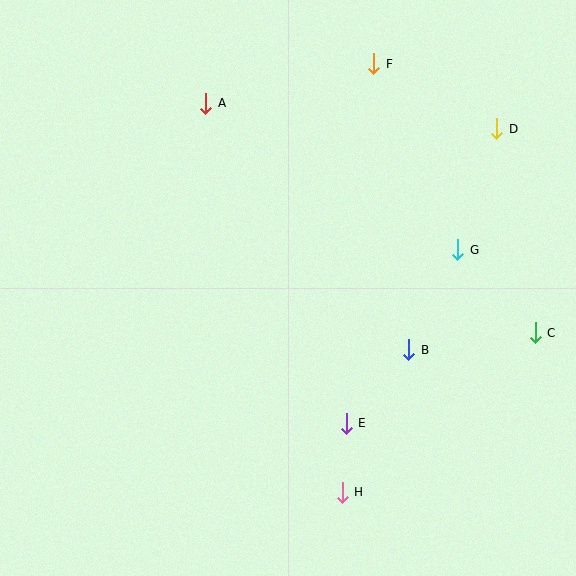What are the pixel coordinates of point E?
Point E is at (346, 423).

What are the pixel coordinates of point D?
Point D is at (497, 129).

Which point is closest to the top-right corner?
Point D is closest to the top-right corner.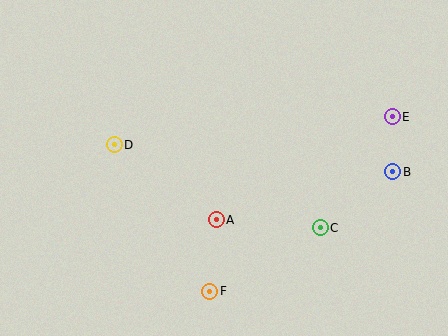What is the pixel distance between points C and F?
The distance between C and F is 128 pixels.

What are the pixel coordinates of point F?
Point F is at (210, 291).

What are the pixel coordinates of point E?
Point E is at (392, 117).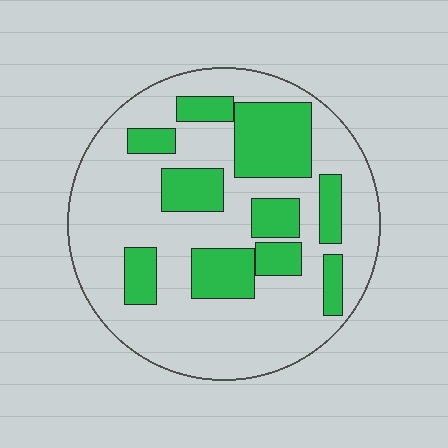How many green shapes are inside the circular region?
10.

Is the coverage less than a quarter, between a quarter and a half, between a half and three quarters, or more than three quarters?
Between a quarter and a half.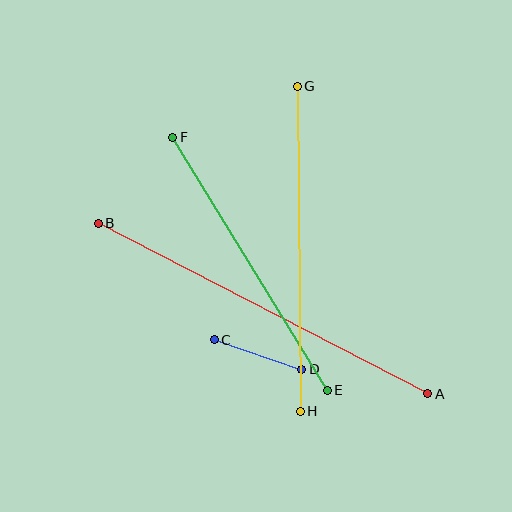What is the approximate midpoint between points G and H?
The midpoint is at approximately (299, 249) pixels.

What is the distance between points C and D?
The distance is approximately 92 pixels.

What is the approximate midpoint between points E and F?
The midpoint is at approximately (250, 264) pixels.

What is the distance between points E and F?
The distance is approximately 297 pixels.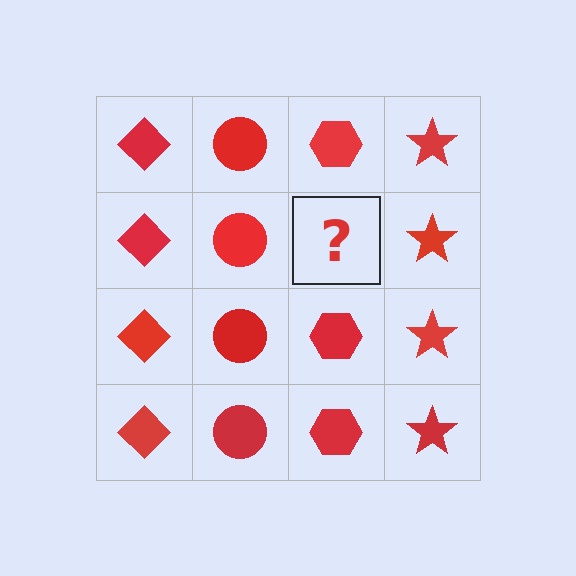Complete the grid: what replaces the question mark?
The question mark should be replaced with a red hexagon.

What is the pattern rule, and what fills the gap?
The rule is that each column has a consistent shape. The gap should be filled with a red hexagon.